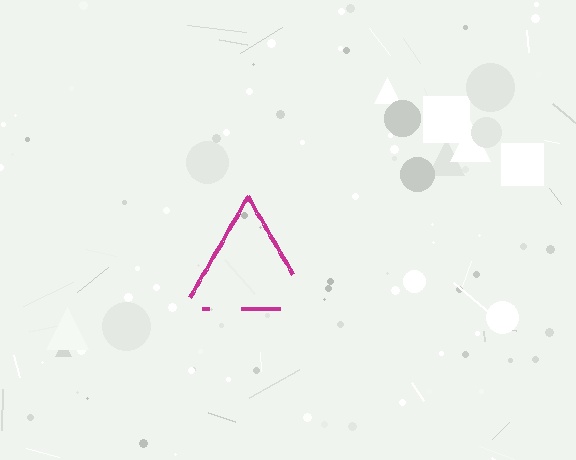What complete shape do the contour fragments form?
The contour fragments form a triangle.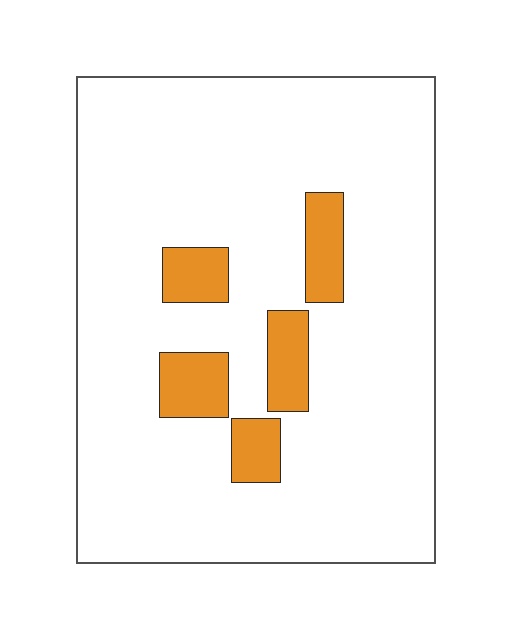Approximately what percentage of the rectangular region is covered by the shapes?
Approximately 10%.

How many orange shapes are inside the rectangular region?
5.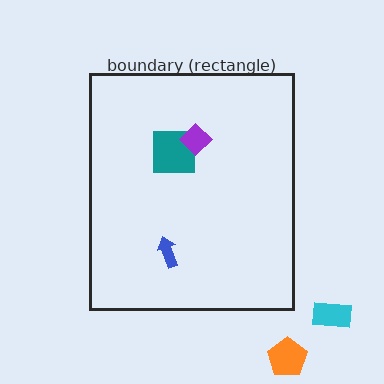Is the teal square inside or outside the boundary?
Inside.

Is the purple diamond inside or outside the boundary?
Inside.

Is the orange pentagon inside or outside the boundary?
Outside.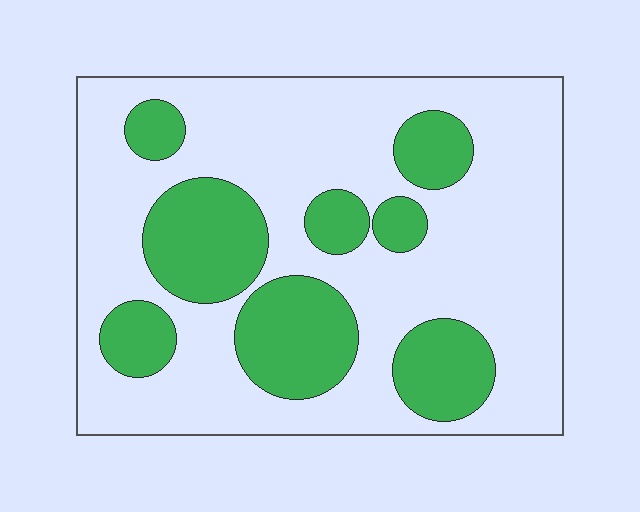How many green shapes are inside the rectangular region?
8.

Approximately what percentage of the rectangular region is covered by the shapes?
Approximately 30%.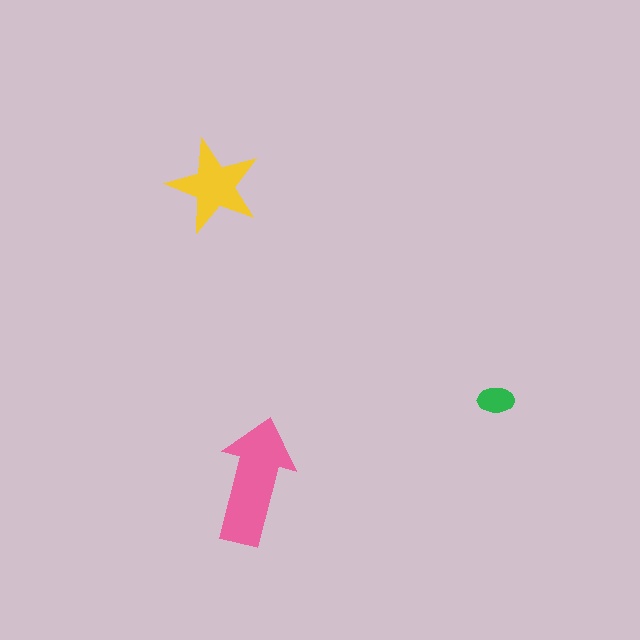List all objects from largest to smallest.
The pink arrow, the yellow star, the green ellipse.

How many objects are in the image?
There are 3 objects in the image.